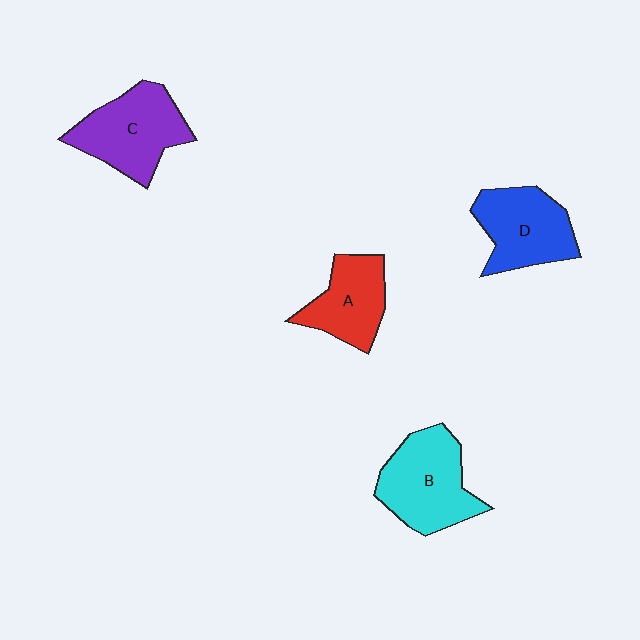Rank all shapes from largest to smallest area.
From largest to smallest: B (cyan), C (purple), D (blue), A (red).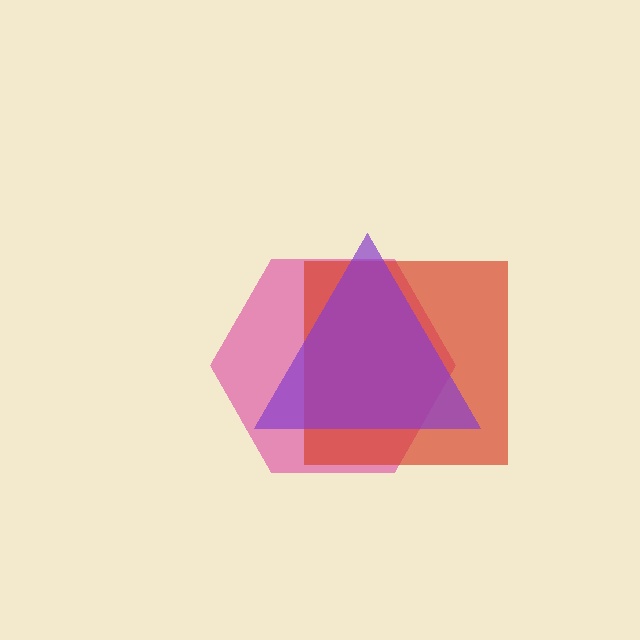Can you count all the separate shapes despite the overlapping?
Yes, there are 3 separate shapes.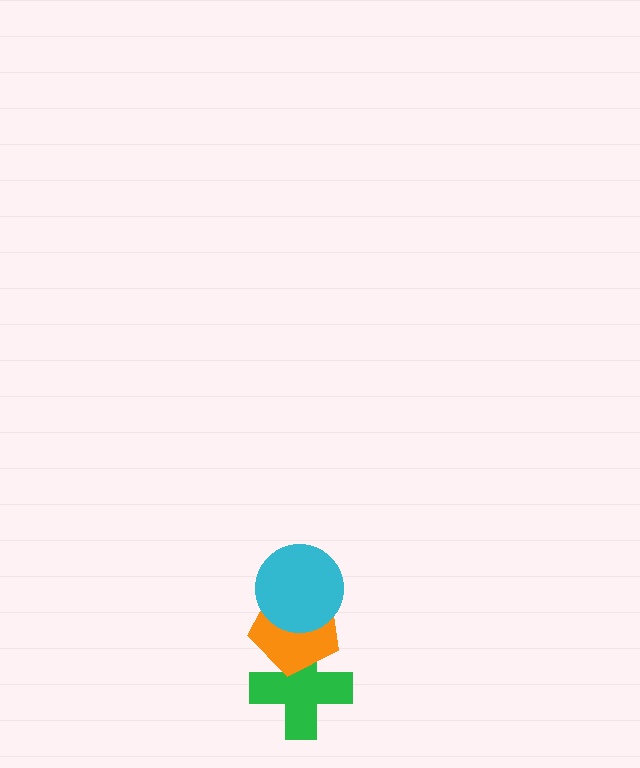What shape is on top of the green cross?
The orange pentagon is on top of the green cross.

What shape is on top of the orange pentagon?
The cyan circle is on top of the orange pentagon.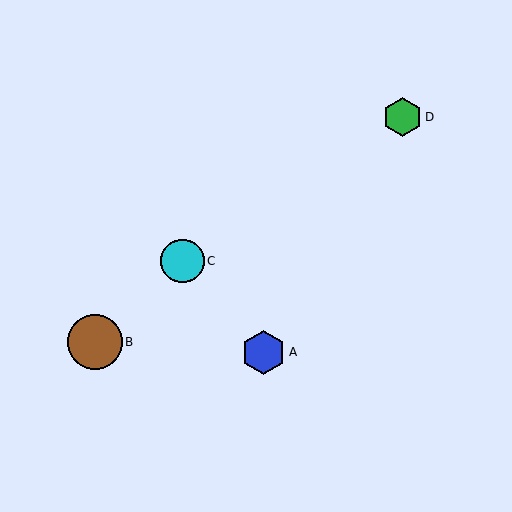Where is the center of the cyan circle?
The center of the cyan circle is at (183, 261).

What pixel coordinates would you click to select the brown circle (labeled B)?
Click at (95, 342) to select the brown circle B.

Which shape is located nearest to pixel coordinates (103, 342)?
The brown circle (labeled B) at (95, 342) is nearest to that location.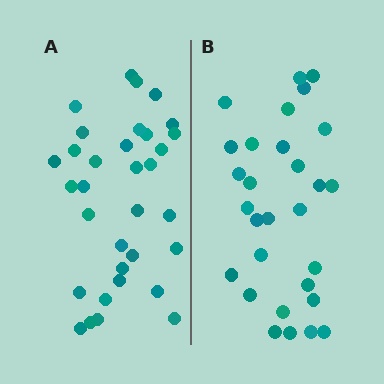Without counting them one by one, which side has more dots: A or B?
Region A (the left region) has more dots.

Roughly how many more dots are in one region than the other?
Region A has about 4 more dots than region B.